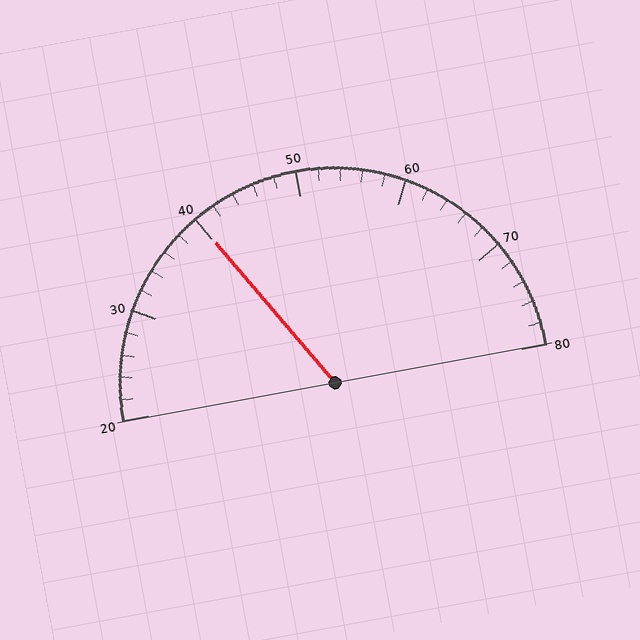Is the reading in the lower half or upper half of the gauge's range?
The reading is in the lower half of the range (20 to 80).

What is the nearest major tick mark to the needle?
The nearest major tick mark is 40.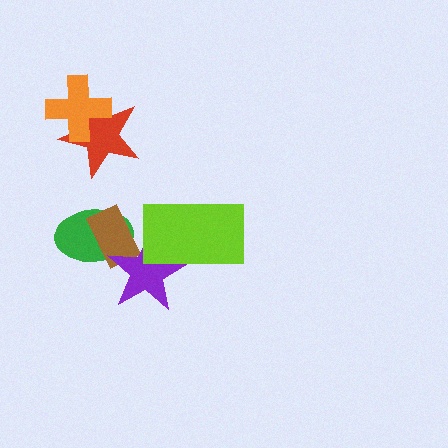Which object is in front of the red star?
The orange cross is in front of the red star.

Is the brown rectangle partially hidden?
Yes, it is partially covered by another shape.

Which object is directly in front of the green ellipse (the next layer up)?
The brown rectangle is directly in front of the green ellipse.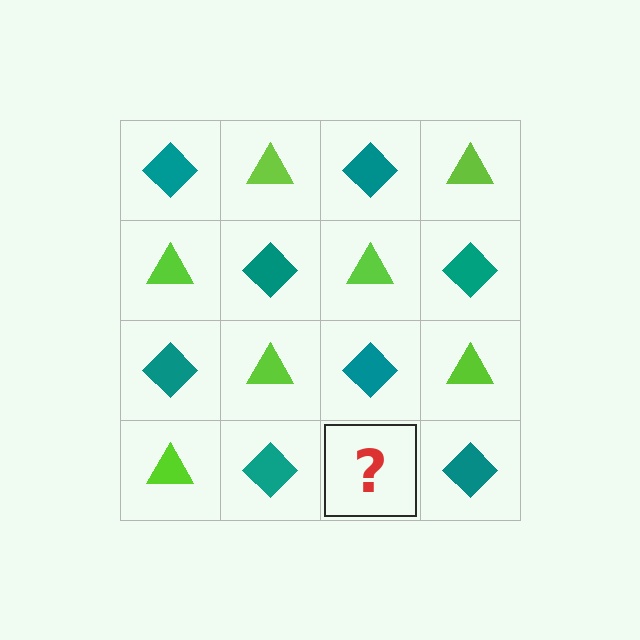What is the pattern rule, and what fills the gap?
The rule is that it alternates teal diamond and lime triangle in a checkerboard pattern. The gap should be filled with a lime triangle.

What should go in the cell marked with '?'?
The missing cell should contain a lime triangle.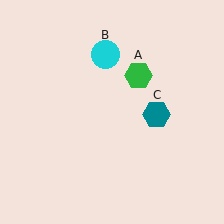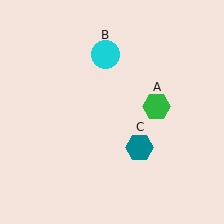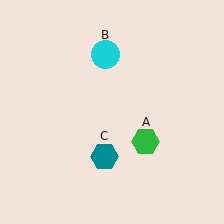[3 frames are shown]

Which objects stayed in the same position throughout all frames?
Cyan circle (object B) remained stationary.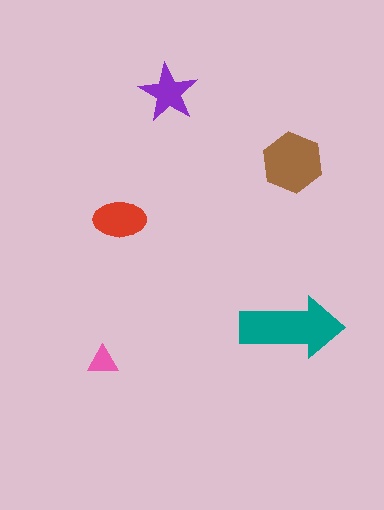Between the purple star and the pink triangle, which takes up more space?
The purple star.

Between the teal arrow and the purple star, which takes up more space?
The teal arrow.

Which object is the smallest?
The pink triangle.